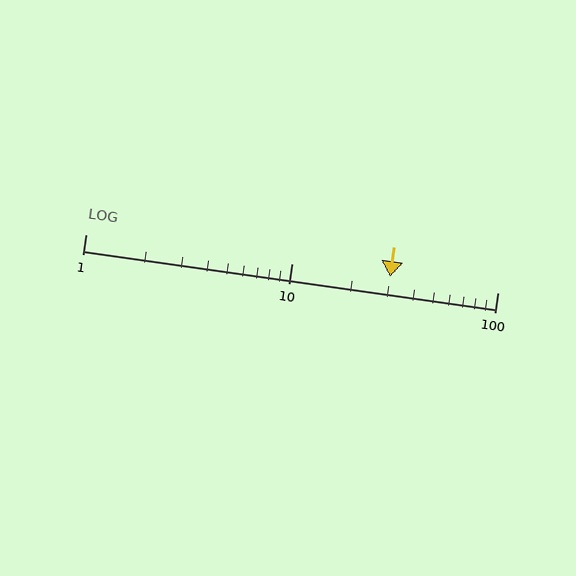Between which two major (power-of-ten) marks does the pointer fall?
The pointer is between 10 and 100.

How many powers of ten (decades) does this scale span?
The scale spans 2 decades, from 1 to 100.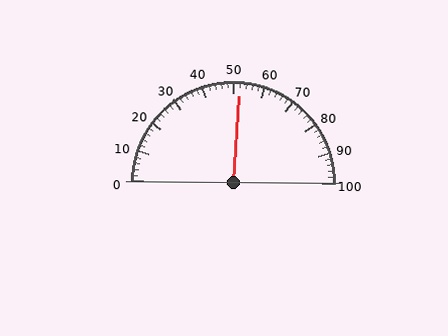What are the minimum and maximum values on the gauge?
The gauge ranges from 0 to 100.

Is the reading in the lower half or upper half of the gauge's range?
The reading is in the upper half of the range (0 to 100).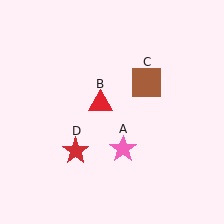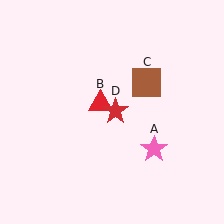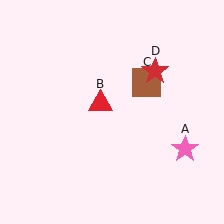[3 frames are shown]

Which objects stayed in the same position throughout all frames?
Red triangle (object B) and brown square (object C) remained stationary.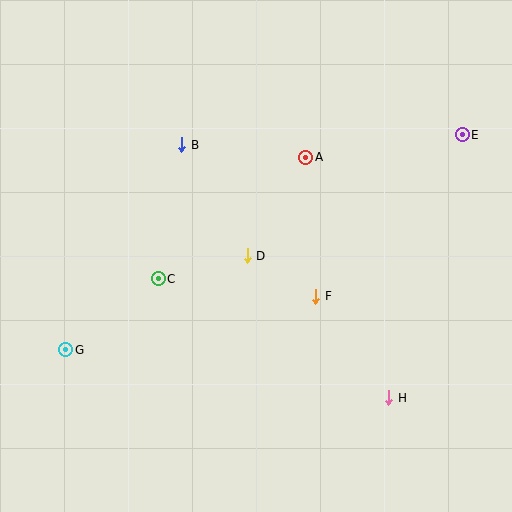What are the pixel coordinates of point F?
Point F is at (316, 296).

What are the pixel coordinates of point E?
Point E is at (462, 135).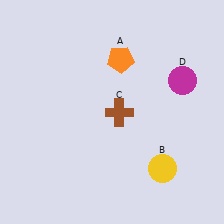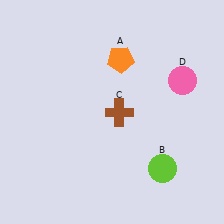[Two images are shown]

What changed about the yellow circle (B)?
In Image 1, B is yellow. In Image 2, it changed to lime.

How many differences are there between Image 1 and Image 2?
There are 2 differences between the two images.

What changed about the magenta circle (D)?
In Image 1, D is magenta. In Image 2, it changed to pink.